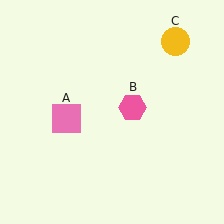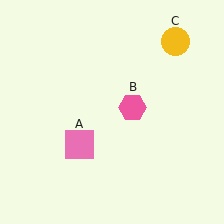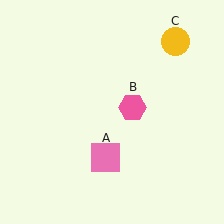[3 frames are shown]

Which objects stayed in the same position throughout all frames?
Pink hexagon (object B) and yellow circle (object C) remained stationary.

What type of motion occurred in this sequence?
The pink square (object A) rotated counterclockwise around the center of the scene.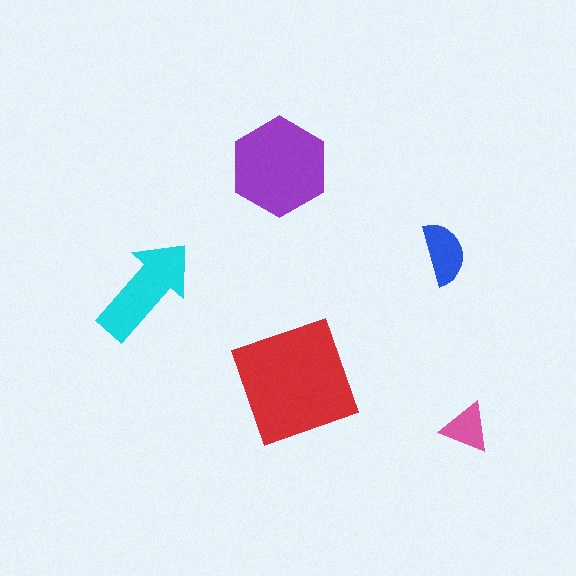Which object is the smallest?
The pink triangle.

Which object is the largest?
The red square.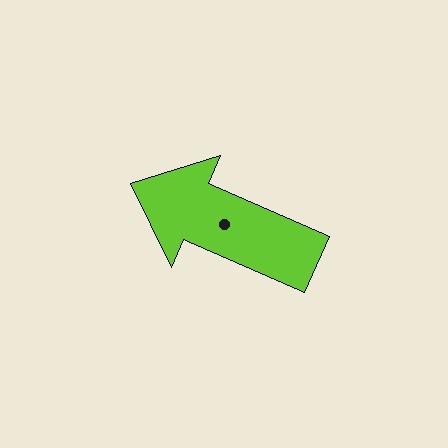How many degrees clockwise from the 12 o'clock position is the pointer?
Approximately 294 degrees.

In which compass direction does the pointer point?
Northwest.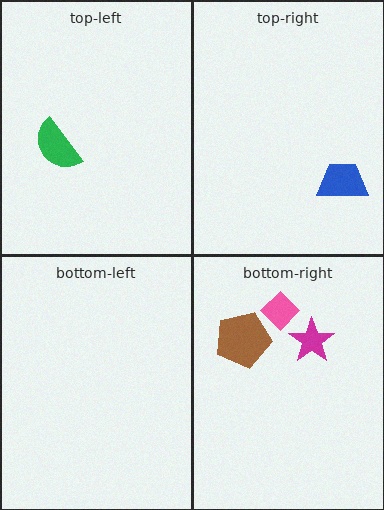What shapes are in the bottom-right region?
The pink diamond, the magenta star, the brown pentagon.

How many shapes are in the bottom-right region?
3.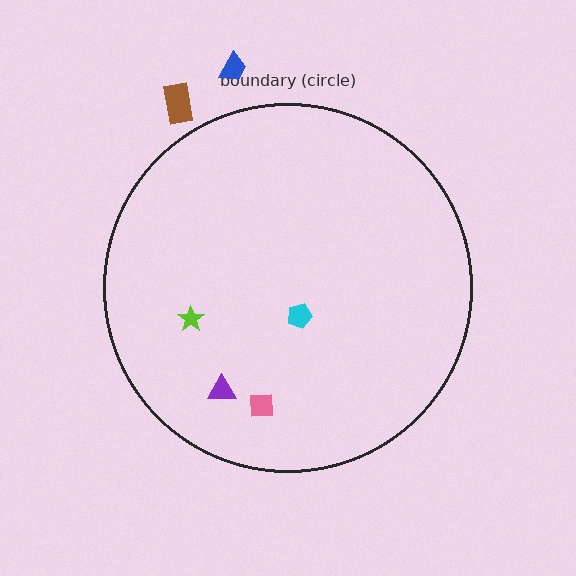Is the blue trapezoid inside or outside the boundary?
Outside.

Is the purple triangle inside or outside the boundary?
Inside.